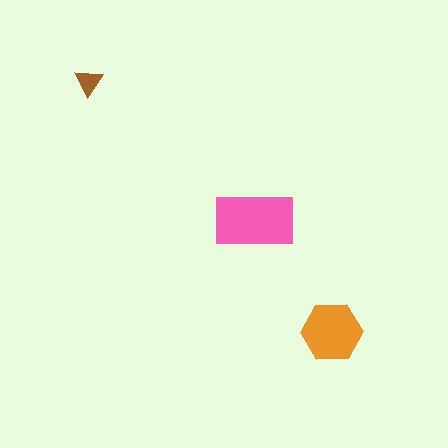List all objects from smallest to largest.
The brown triangle, the orange hexagon, the pink rectangle.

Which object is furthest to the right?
The orange hexagon is rightmost.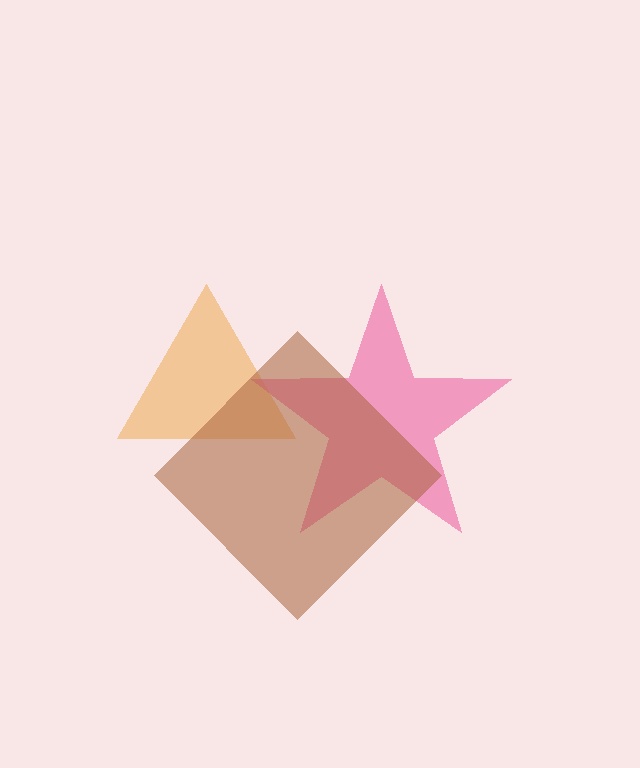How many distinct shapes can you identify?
There are 3 distinct shapes: an orange triangle, a pink star, a brown diamond.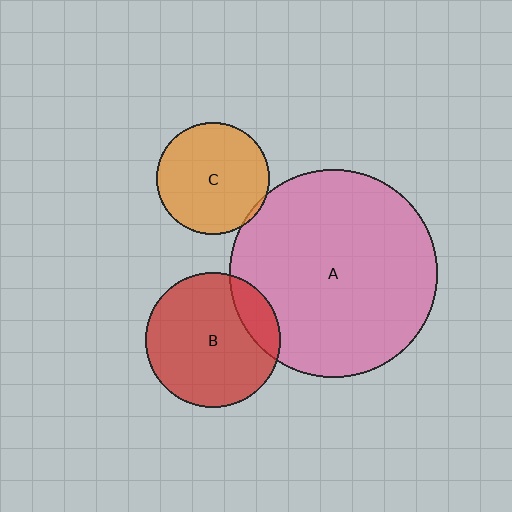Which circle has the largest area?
Circle A (pink).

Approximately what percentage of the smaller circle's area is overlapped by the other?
Approximately 5%.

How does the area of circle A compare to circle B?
Approximately 2.4 times.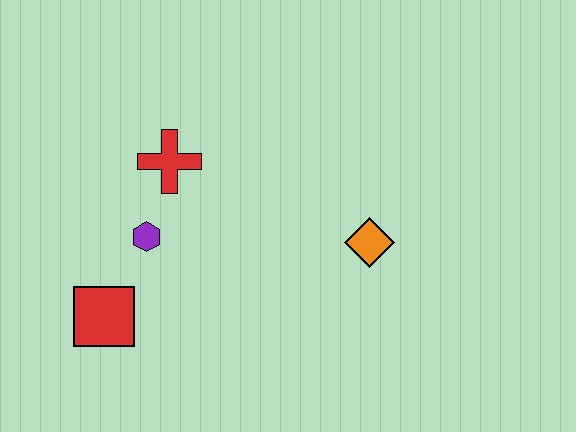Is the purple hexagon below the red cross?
Yes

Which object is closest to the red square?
The purple hexagon is closest to the red square.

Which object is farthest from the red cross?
The orange diamond is farthest from the red cross.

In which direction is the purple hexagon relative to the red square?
The purple hexagon is above the red square.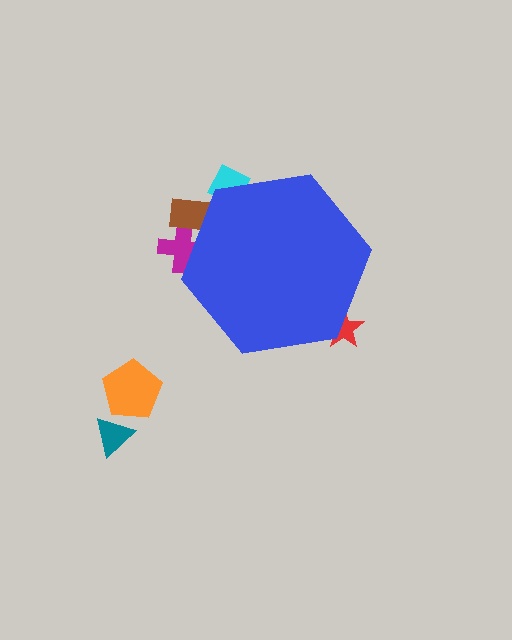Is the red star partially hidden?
Yes, the red star is partially hidden behind the blue hexagon.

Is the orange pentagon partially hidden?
No, the orange pentagon is fully visible.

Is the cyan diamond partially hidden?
Yes, the cyan diamond is partially hidden behind the blue hexagon.